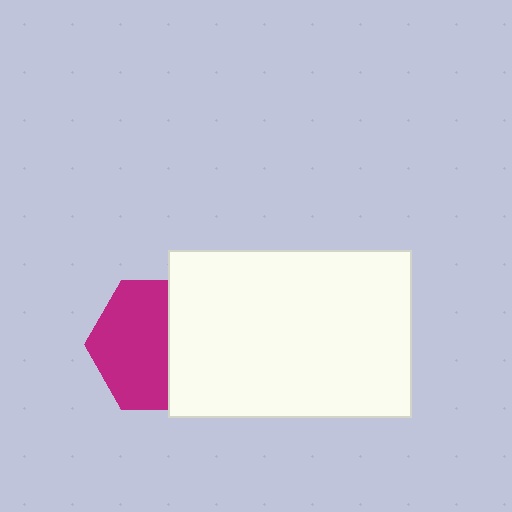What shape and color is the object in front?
The object in front is a white rectangle.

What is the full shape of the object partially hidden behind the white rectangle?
The partially hidden object is a magenta hexagon.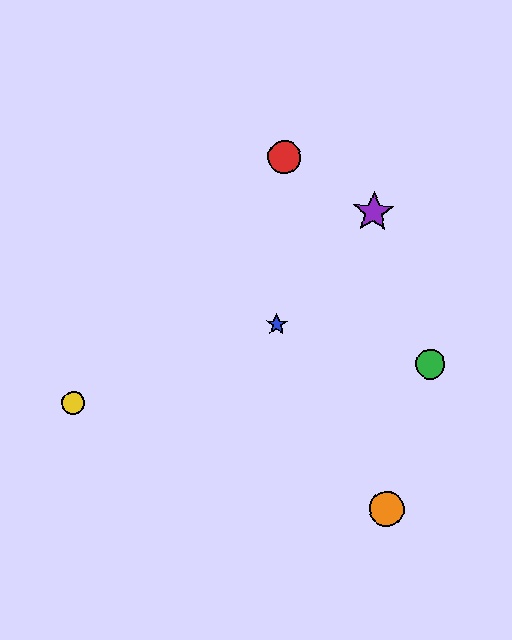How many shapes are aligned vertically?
2 shapes (the red circle, the blue star) are aligned vertically.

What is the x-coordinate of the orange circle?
The orange circle is at x≈387.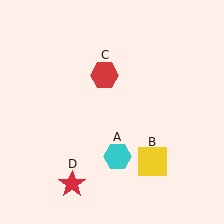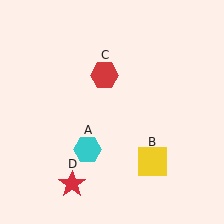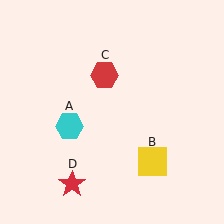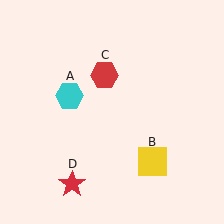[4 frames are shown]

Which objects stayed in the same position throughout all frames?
Yellow square (object B) and red hexagon (object C) and red star (object D) remained stationary.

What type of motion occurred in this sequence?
The cyan hexagon (object A) rotated clockwise around the center of the scene.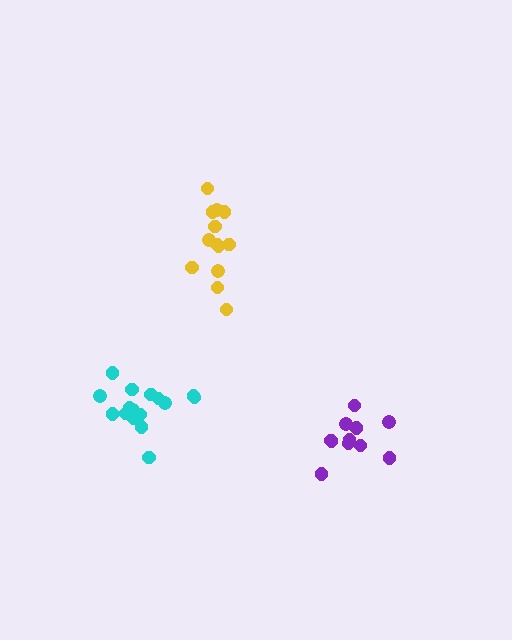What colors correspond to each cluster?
The clusters are colored: cyan, purple, yellow.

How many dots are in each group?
Group 1: 16 dots, Group 2: 11 dots, Group 3: 13 dots (40 total).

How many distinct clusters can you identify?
There are 3 distinct clusters.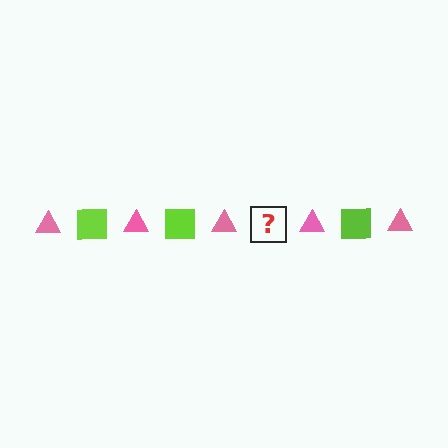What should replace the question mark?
The question mark should be replaced with a lime square.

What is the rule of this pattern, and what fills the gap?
The rule is that the pattern alternates between pink triangle and lime square. The gap should be filled with a lime square.